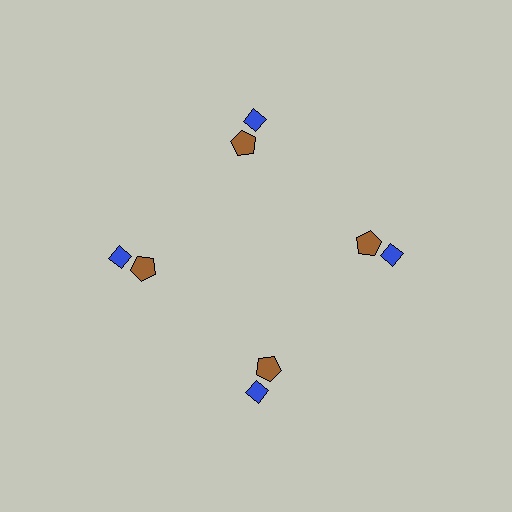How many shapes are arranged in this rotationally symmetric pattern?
There are 8 shapes, arranged in 4 groups of 2.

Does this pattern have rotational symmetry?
Yes, this pattern has 4-fold rotational symmetry. It looks the same after rotating 90 degrees around the center.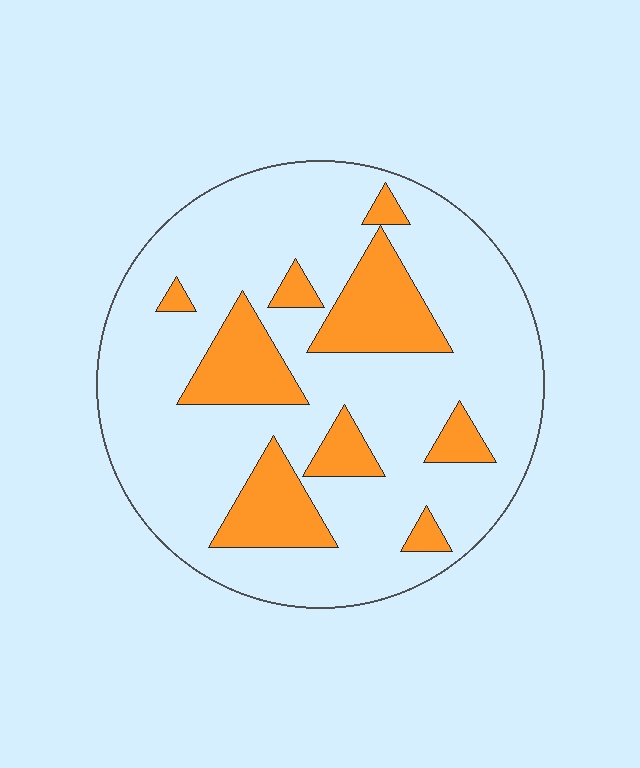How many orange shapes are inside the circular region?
9.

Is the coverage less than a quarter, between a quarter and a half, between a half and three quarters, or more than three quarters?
Less than a quarter.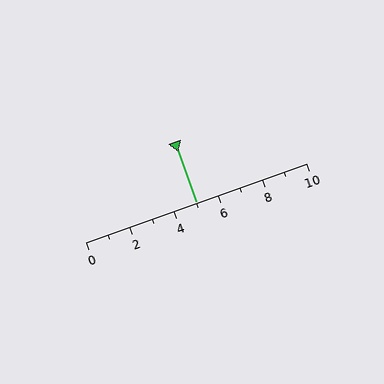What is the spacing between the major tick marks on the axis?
The major ticks are spaced 2 apart.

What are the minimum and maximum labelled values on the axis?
The axis runs from 0 to 10.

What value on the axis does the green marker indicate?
The marker indicates approximately 5.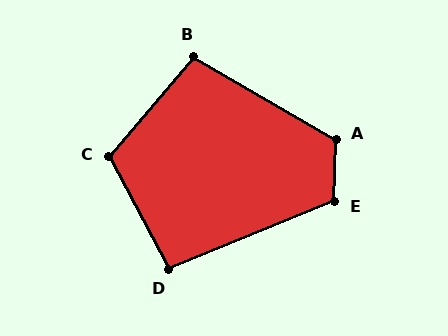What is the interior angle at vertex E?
Approximately 114 degrees (obtuse).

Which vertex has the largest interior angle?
A, at approximately 119 degrees.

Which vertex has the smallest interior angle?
D, at approximately 96 degrees.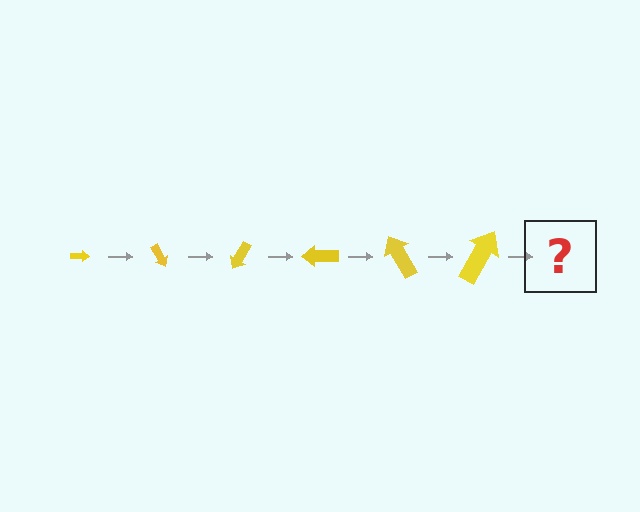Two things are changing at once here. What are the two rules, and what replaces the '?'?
The two rules are that the arrow grows larger each step and it rotates 60 degrees each step. The '?' should be an arrow, larger than the previous one and rotated 360 degrees from the start.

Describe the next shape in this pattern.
It should be an arrow, larger than the previous one and rotated 360 degrees from the start.